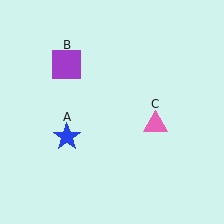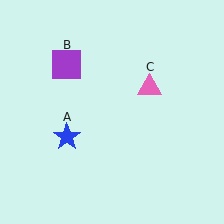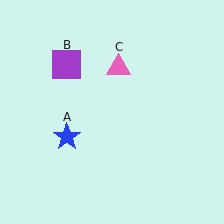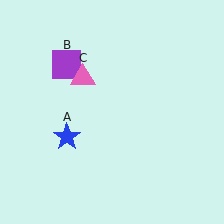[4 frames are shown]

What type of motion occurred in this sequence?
The pink triangle (object C) rotated counterclockwise around the center of the scene.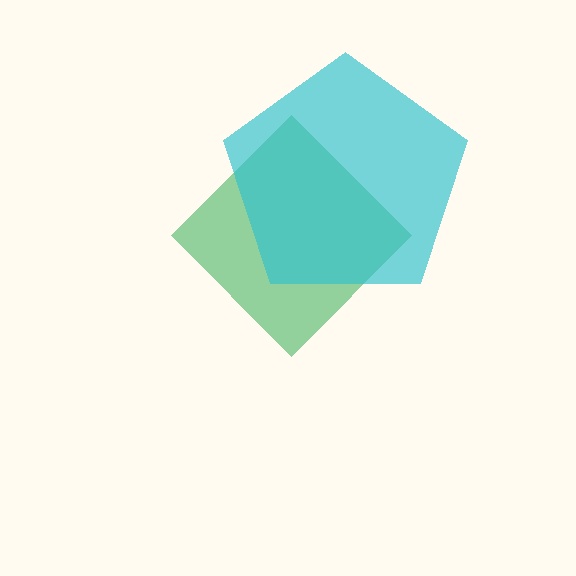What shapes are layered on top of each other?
The layered shapes are: a green diamond, a cyan pentagon.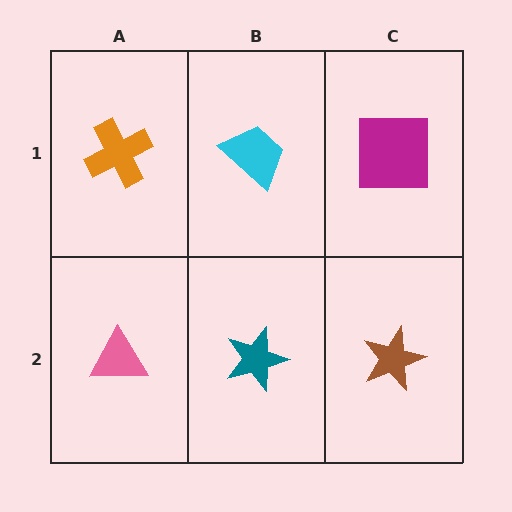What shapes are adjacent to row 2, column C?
A magenta square (row 1, column C), a teal star (row 2, column B).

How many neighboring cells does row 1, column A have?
2.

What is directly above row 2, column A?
An orange cross.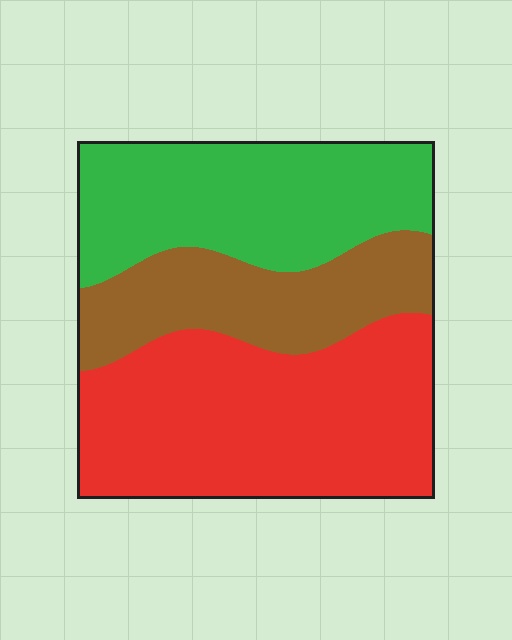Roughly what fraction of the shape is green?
Green takes up about one third (1/3) of the shape.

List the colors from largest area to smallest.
From largest to smallest: red, green, brown.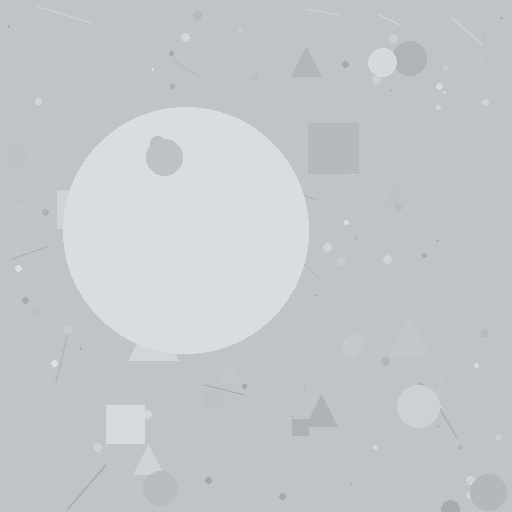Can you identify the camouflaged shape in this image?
The camouflaged shape is a circle.